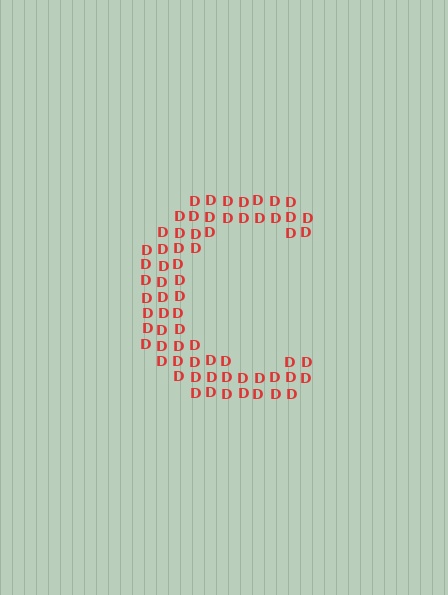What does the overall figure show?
The overall figure shows the letter C.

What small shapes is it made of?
It is made of small letter D's.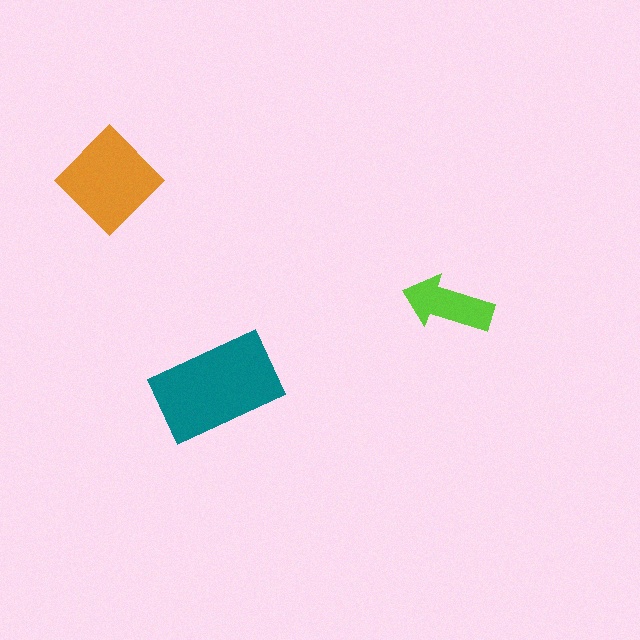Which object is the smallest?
The lime arrow.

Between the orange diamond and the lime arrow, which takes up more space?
The orange diamond.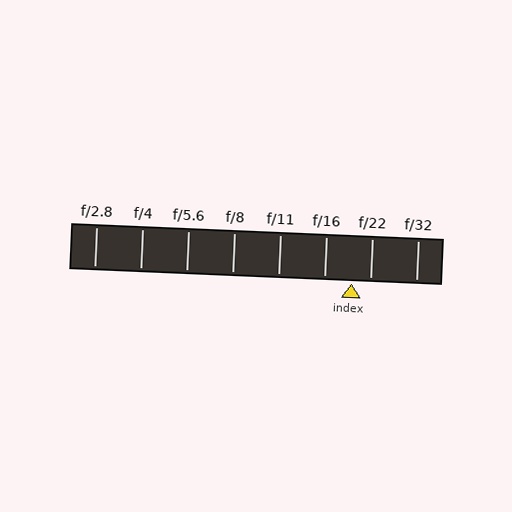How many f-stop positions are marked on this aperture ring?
There are 8 f-stop positions marked.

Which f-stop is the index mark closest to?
The index mark is closest to f/22.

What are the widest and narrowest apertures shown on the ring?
The widest aperture shown is f/2.8 and the narrowest is f/32.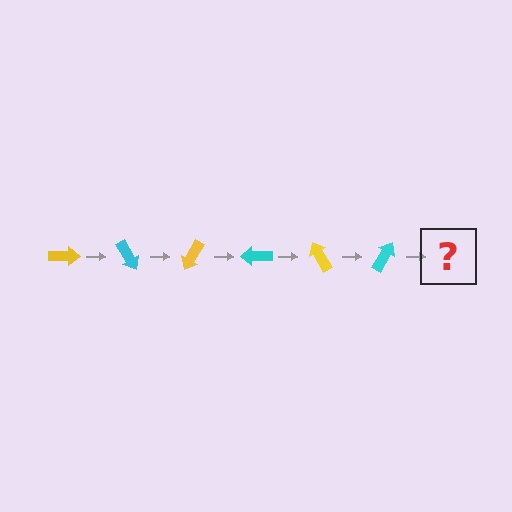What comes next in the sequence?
The next element should be a yellow arrow, rotated 360 degrees from the start.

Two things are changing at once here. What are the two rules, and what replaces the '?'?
The two rules are that it rotates 60 degrees each step and the color cycles through yellow and cyan. The '?' should be a yellow arrow, rotated 360 degrees from the start.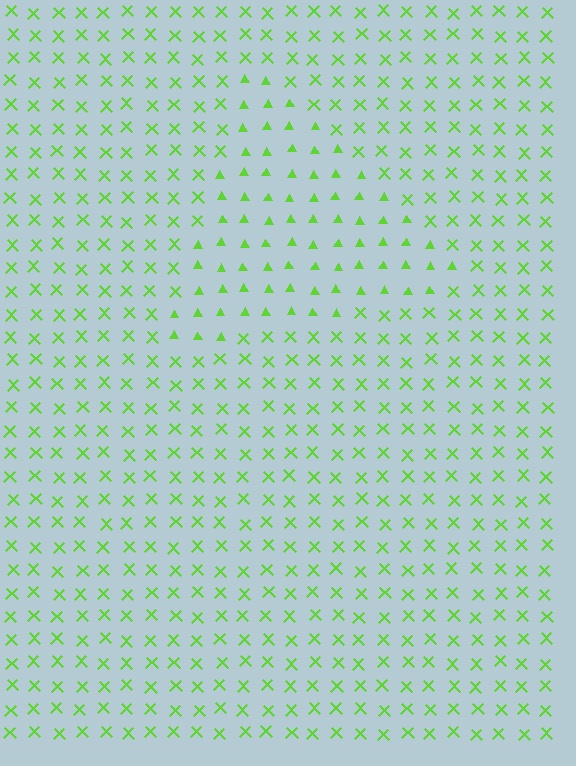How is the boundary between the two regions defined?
The boundary is defined by a change in element shape: triangles inside vs. X marks outside. All elements share the same color and spacing.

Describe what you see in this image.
The image is filled with small lime elements arranged in a uniform grid. A triangle-shaped region contains triangles, while the surrounding area contains X marks. The boundary is defined purely by the change in element shape.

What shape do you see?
I see a triangle.